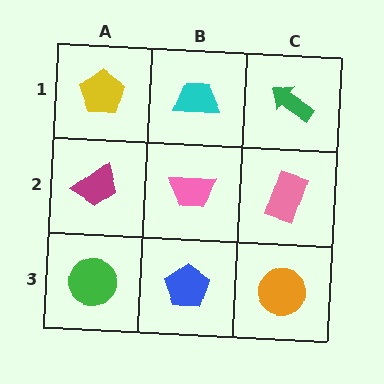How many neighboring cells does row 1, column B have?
3.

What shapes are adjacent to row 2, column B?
A cyan trapezoid (row 1, column B), a blue pentagon (row 3, column B), a magenta trapezoid (row 2, column A), a pink rectangle (row 2, column C).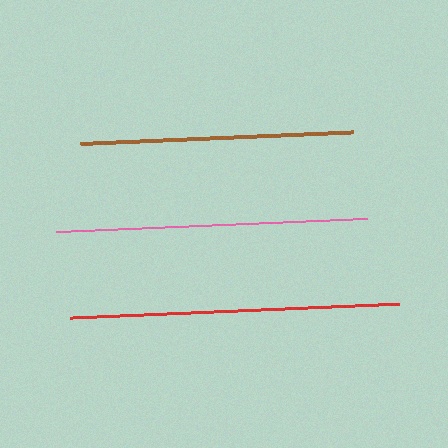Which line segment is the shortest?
The brown line is the shortest at approximately 273 pixels.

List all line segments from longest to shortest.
From longest to shortest: red, pink, brown.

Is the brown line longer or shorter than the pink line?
The pink line is longer than the brown line.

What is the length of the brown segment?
The brown segment is approximately 273 pixels long.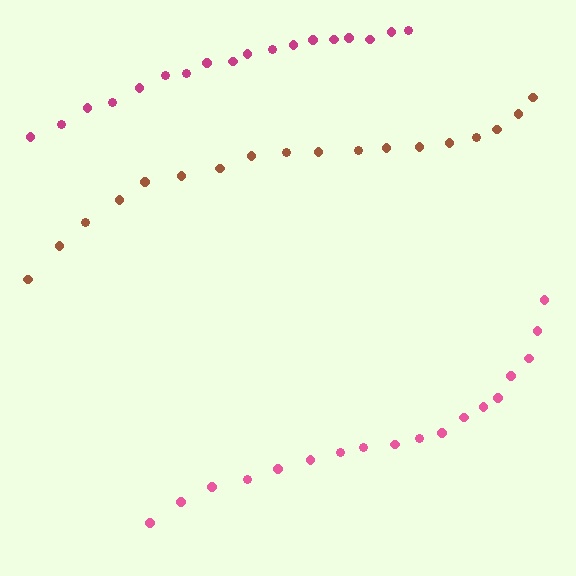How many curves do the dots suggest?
There are 3 distinct paths.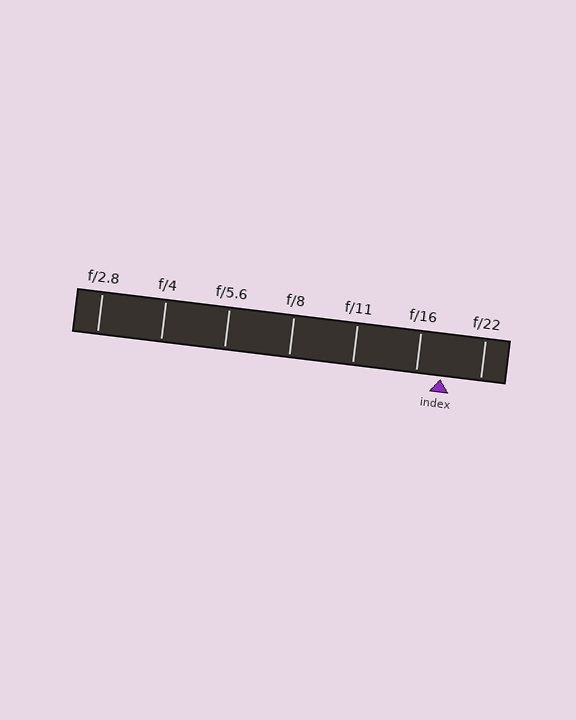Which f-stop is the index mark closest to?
The index mark is closest to f/16.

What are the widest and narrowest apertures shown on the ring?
The widest aperture shown is f/2.8 and the narrowest is f/22.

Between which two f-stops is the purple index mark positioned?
The index mark is between f/16 and f/22.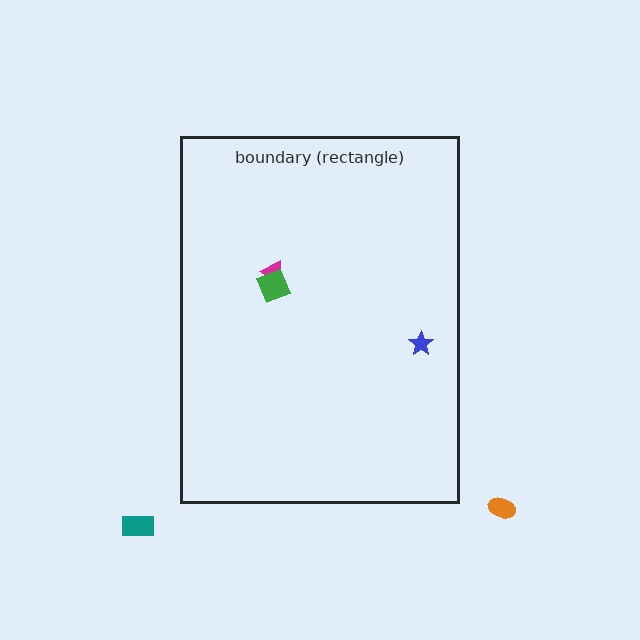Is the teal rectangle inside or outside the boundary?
Outside.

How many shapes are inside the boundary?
3 inside, 2 outside.